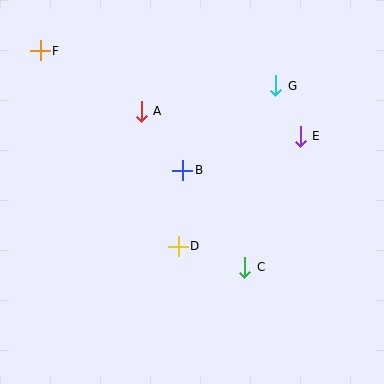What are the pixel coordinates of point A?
Point A is at (141, 111).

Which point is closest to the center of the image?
Point B at (183, 170) is closest to the center.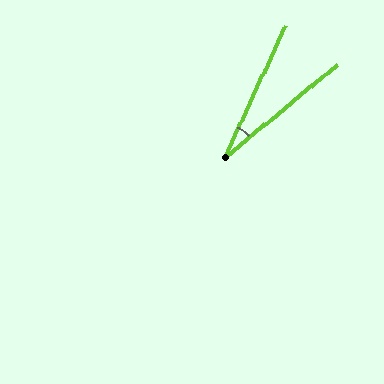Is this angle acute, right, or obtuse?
It is acute.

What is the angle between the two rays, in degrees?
Approximately 26 degrees.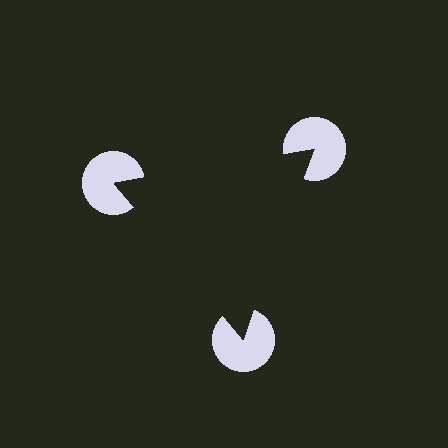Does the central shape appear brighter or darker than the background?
It typically appears slightly darker than the background, even though no actual brightness change is drawn.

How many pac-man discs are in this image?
There are 3 — one at each vertex of the illusory triangle.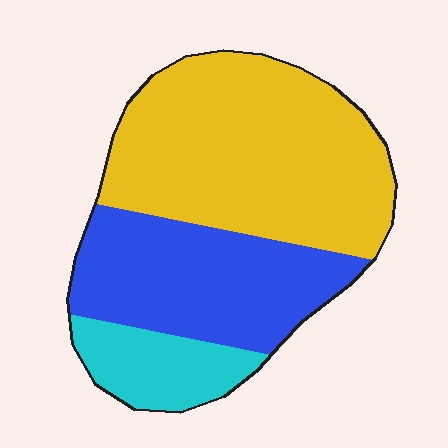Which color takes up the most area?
Yellow, at roughly 55%.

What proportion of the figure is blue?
Blue covers around 35% of the figure.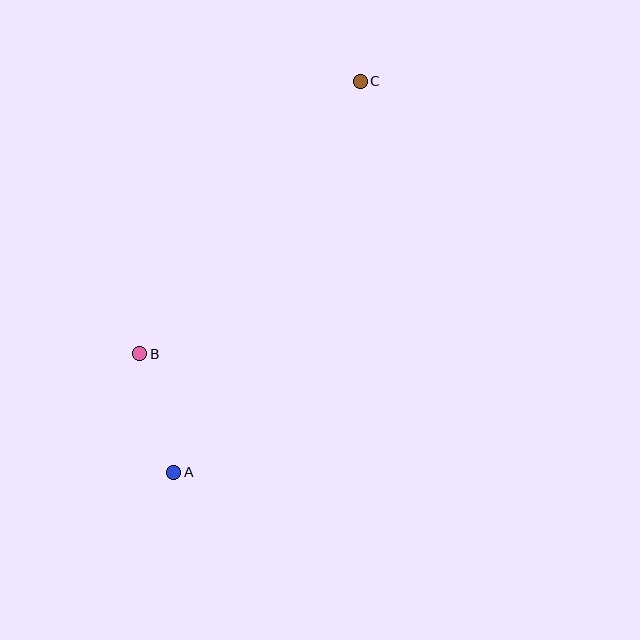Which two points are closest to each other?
Points A and B are closest to each other.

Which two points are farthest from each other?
Points A and C are farthest from each other.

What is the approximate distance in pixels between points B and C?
The distance between B and C is approximately 351 pixels.